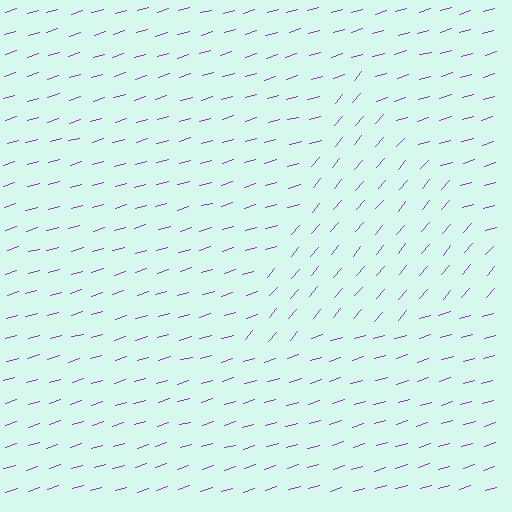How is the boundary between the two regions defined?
The boundary is defined purely by a change in line orientation (approximately 33 degrees difference). All lines are the same color and thickness.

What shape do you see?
I see a triangle.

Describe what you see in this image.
The image is filled with small purple line segments. A triangle region in the image has lines oriented differently from the surrounding lines, creating a visible texture boundary.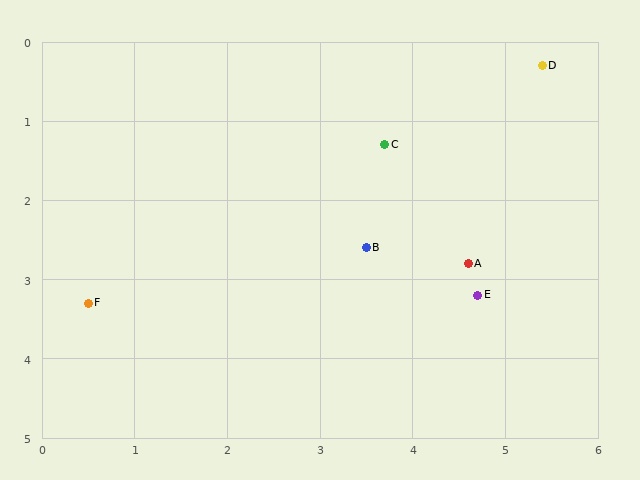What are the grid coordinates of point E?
Point E is at approximately (4.7, 3.2).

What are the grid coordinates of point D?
Point D is at approximately (5.4, 0.3).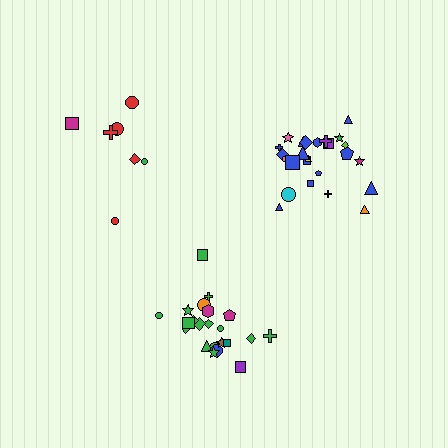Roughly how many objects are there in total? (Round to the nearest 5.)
Roughly 55 objects in total.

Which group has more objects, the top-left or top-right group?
The top-right group.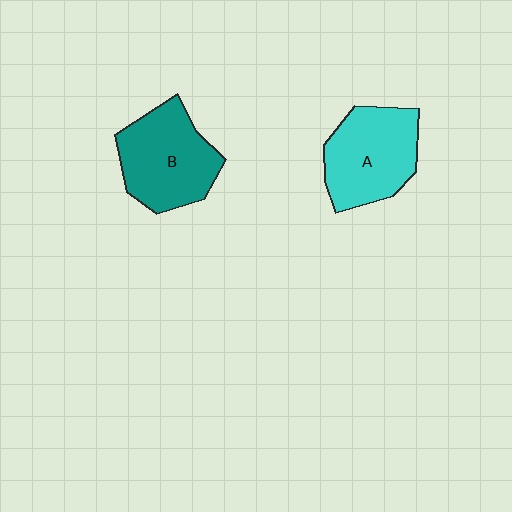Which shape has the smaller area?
Shape A (cyan).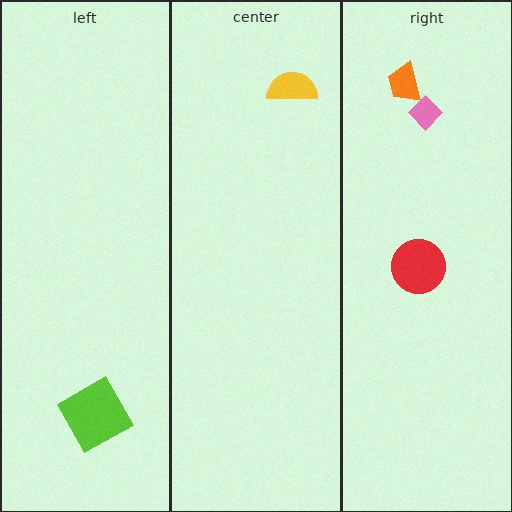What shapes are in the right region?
The pink diamond, the red circle, the orange trapezoid.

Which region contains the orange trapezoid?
The right region.